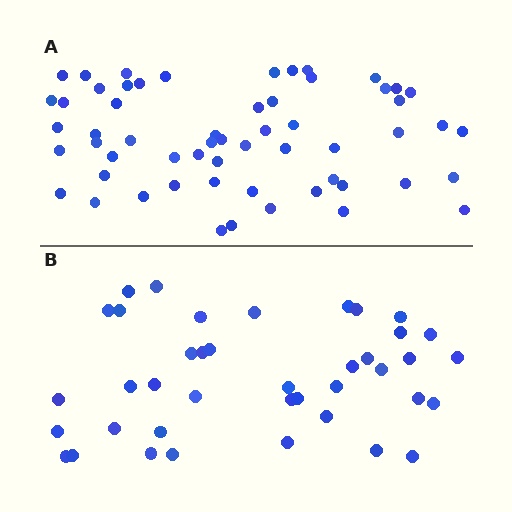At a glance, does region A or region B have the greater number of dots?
Region A (the top region) has more dots.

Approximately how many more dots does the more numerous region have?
Region A has approximately 20 more dots than region B.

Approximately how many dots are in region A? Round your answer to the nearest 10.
About 60 dots. (The exact count is 58, which rounds to 60.)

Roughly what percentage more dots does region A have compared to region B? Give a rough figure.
About 45% more.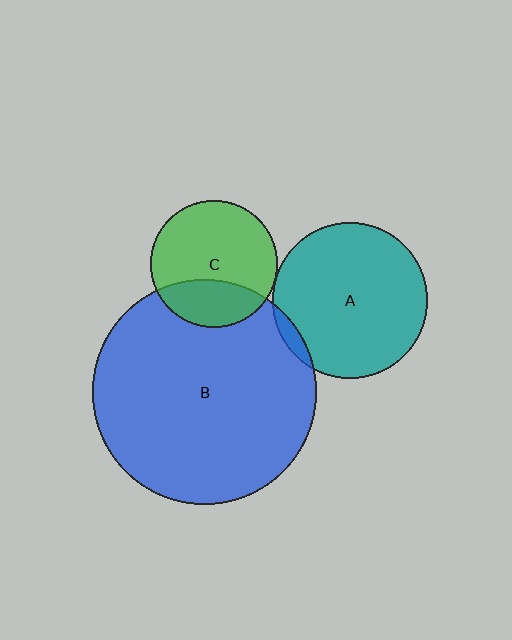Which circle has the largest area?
Circle B (blue).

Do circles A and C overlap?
Yes.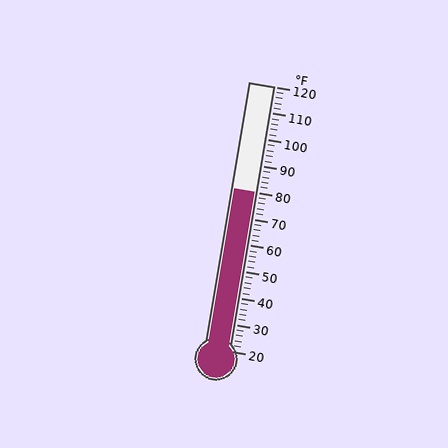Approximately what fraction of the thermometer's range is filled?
The thermometer is filled to approximately 60% of its range.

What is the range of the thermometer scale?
The thermometer scale ranges from 20°F to 120°F.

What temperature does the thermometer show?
The thermometer shows approximately 80°F.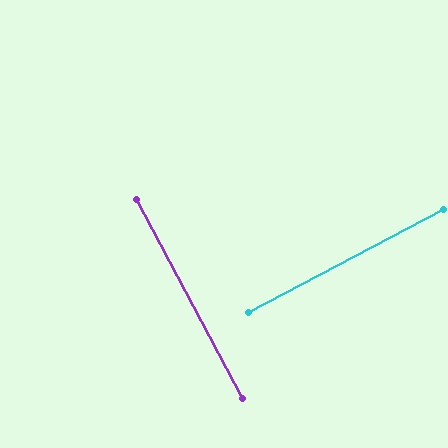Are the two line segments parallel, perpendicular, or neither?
Perpendicular — they meet at approximately 90°.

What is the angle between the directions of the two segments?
Approximately 90 degrees.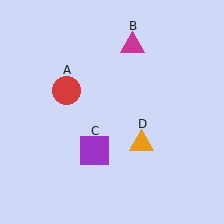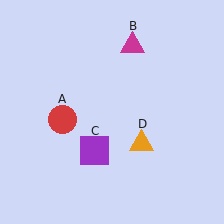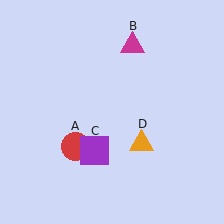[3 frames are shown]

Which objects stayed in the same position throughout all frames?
Magenta triangle (object B) and purple square (object C) and orange triangle (object D) remained stationary.